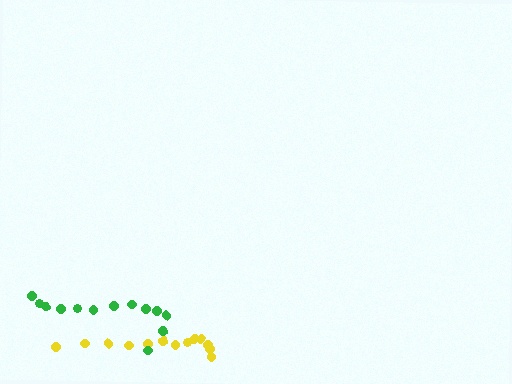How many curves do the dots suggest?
There are 2 distinct paths.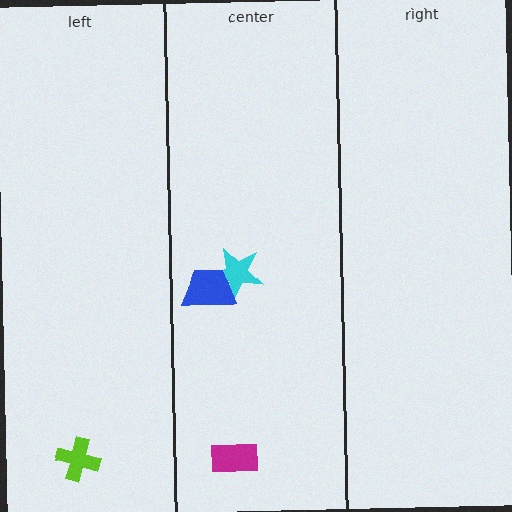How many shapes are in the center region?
3.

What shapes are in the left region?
The lime cross.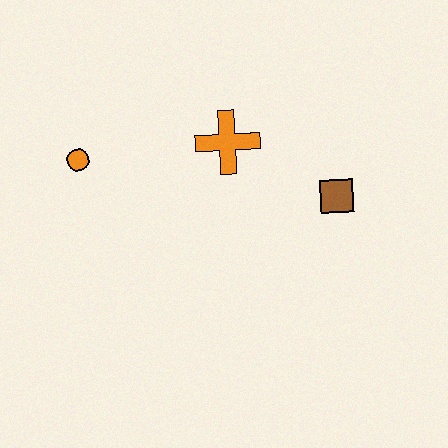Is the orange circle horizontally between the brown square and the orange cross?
No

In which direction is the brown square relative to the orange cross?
The brown square is to the right of the orange cross.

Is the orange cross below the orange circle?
No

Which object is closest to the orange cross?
The brown square is closest to the orange cross.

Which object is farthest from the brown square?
The orange circle is farthest from the brown square.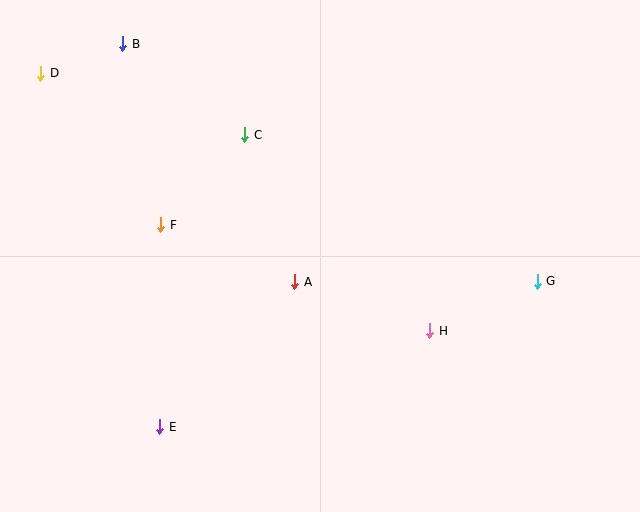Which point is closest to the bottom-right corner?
Point G is closest to the bottom-right corner.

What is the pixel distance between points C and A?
The distance between C and A is 155 pixels.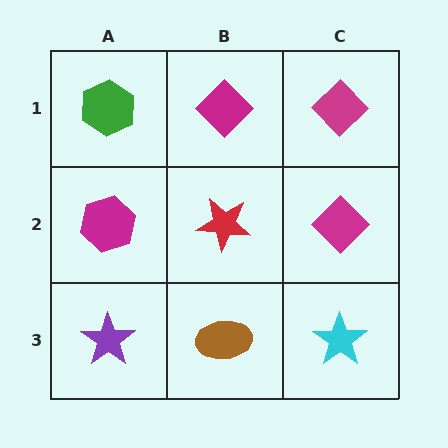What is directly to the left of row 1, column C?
A magenta diamond.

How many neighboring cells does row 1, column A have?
2.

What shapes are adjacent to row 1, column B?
A red star (row 2, column B), a green hexagon (row 1, column A), a magenta diamond (row 1, column C).